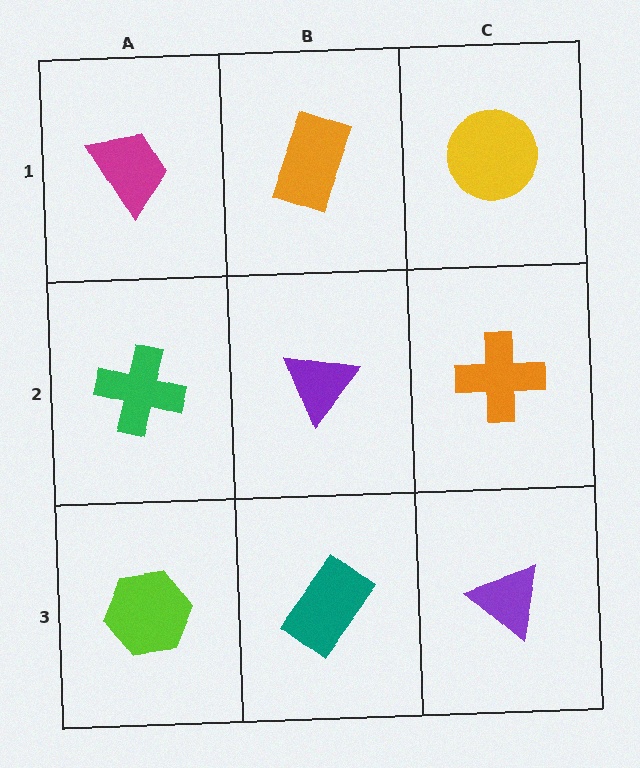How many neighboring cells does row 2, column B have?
4.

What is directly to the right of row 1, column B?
A yellow circle.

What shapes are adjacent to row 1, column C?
An orange cross (row 2, column C), an orange rectangle (row 1, column B).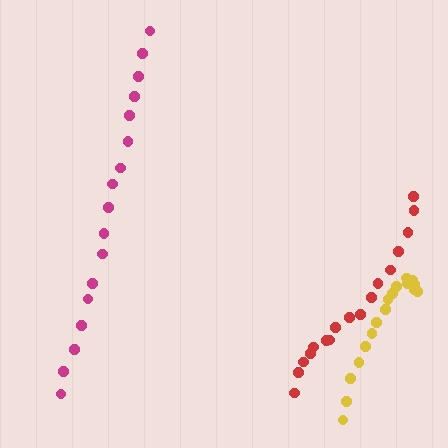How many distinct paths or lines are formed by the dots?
There are 3 distinct paths.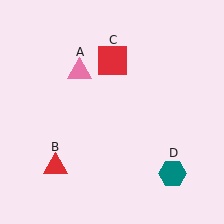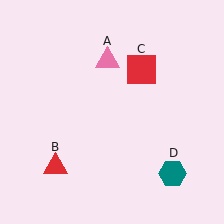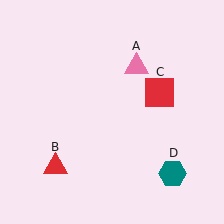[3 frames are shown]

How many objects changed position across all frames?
2 objects changed position: pink triangle (object A), red square (object C).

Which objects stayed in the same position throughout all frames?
Red triangle (object B) and teal hexagon (object D) remained stationary.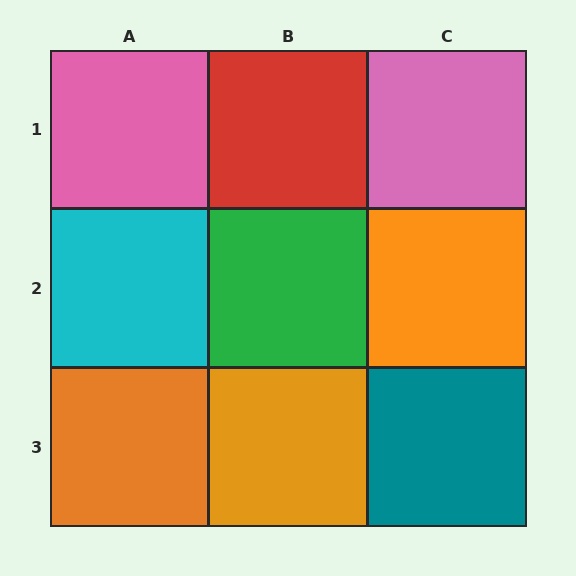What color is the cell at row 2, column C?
Orange.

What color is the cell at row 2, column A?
Cyan.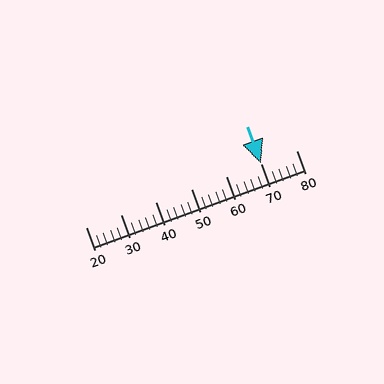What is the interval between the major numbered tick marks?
The major tick marks are spaced 10 units apart.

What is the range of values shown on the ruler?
The ruler shows values from 20 to 80.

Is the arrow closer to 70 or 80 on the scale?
The arrow is closer to 70.